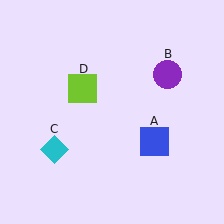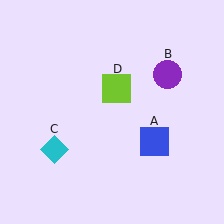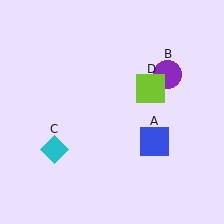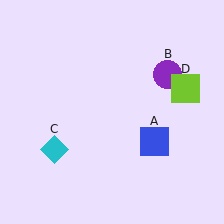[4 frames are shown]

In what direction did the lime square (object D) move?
The lime square (object D) moved right.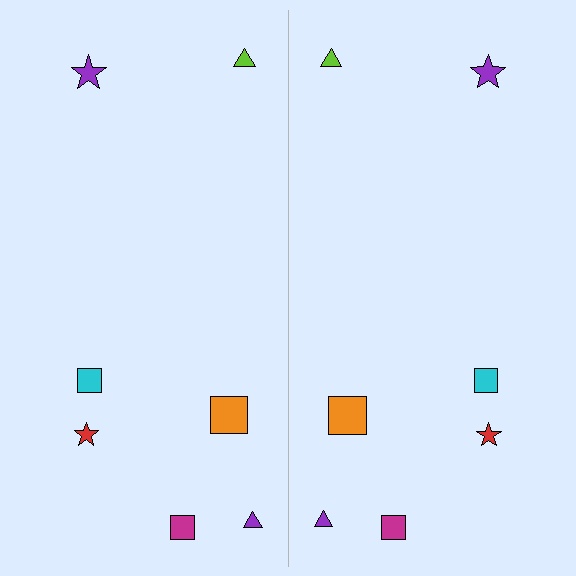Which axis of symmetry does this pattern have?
The pattern has a vertical axis of symmetry running through the center of the image.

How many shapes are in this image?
There are 14 shapes in this image.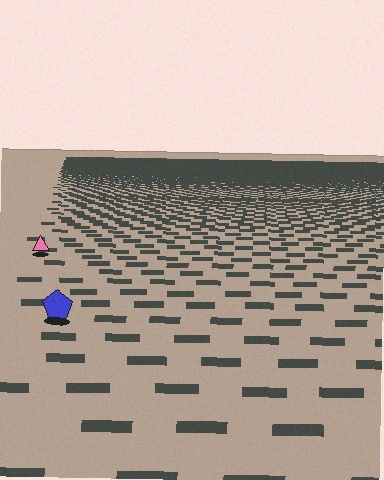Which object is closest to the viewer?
The blue pentagon is closest. The texture marks near it are larger and more spread out.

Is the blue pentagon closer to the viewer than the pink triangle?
Yes. The blue pentagon is closer — you can tell from the texture gradient: the ground texture is coarser near it.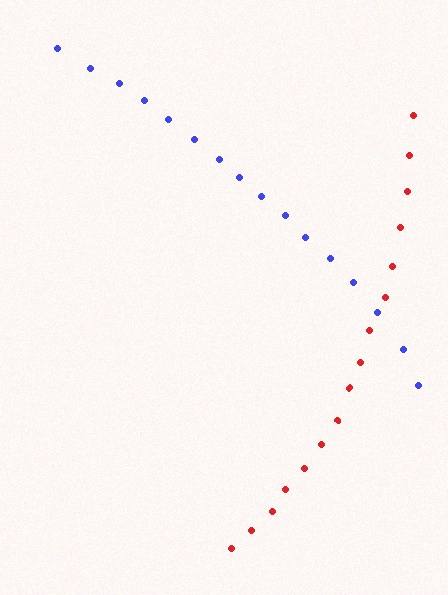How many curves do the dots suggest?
There are 2 distinct paths.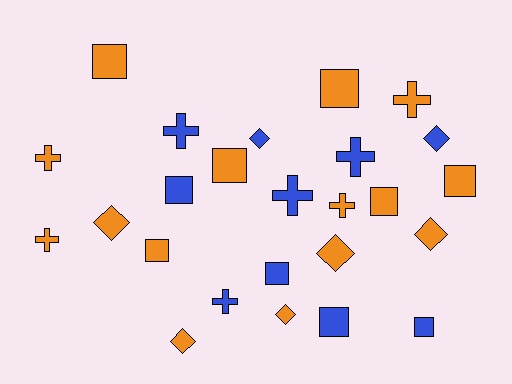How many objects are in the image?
There are 25 objects.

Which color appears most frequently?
Orange, with 15 objects.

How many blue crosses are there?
There are 4 blue crosses.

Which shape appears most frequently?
Square, with 10 objects.